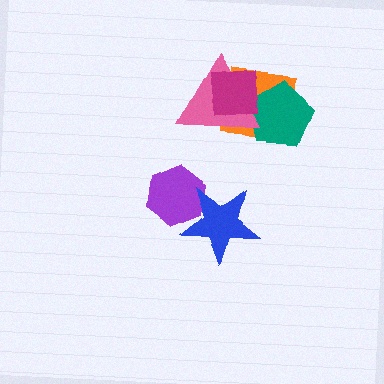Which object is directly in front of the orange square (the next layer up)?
The teal pentagon is directly in front of the orange square.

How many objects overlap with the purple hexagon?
1 object overlaps with the purple hexagon.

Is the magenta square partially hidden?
No, no other shape covers it.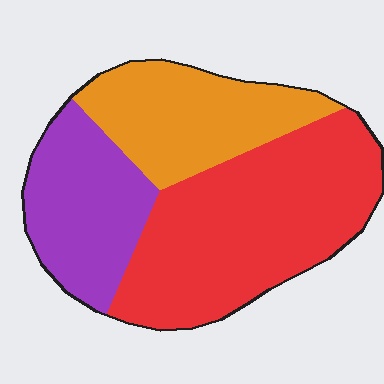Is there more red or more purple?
Red.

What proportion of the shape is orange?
Orange covers 27% of the shape.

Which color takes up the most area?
Red, at roughly 50%.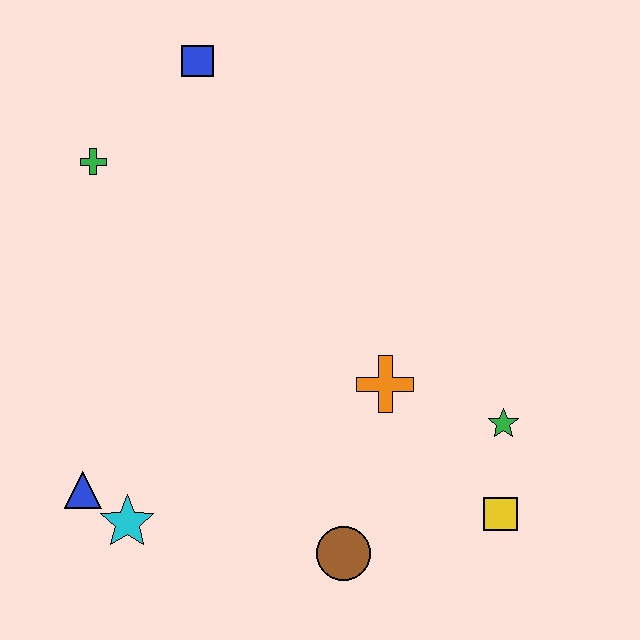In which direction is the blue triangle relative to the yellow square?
The blue triangle is to the left of the yellow square.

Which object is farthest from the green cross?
The yellow square is farthest from the green cross.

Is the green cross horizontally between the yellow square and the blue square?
No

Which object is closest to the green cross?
The blue square is closest to the green cross.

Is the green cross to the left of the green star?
Yes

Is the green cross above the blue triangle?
Yes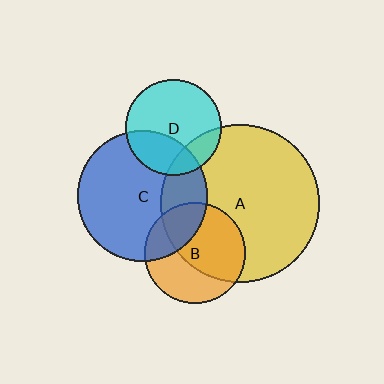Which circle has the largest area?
Circle A (yellow).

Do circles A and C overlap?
Yes.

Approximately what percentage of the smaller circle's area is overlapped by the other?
Approximately 25%.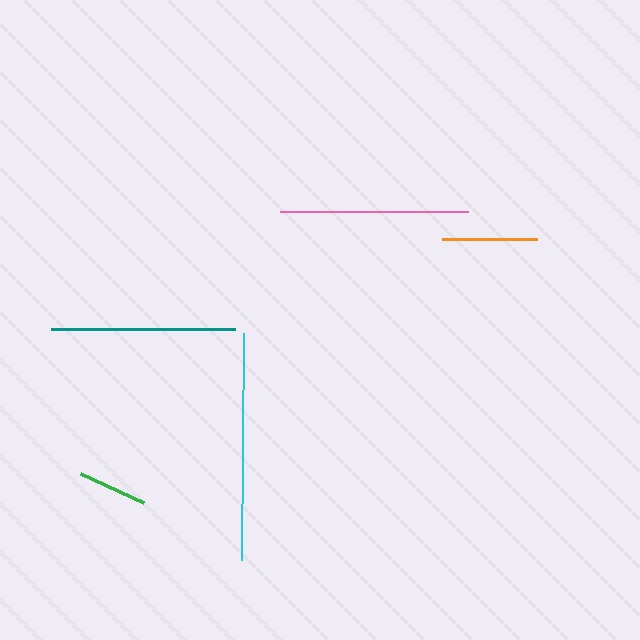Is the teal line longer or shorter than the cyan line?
The cyan line is longer than the teal line.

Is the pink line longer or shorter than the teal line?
The pink line is longer than the teal line.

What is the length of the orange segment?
The orange segment is approximately 95 pixels long.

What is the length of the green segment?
The green segment is approximately 69 pixels long.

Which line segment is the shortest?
The green line is the shortest at approximately 69 pixels.